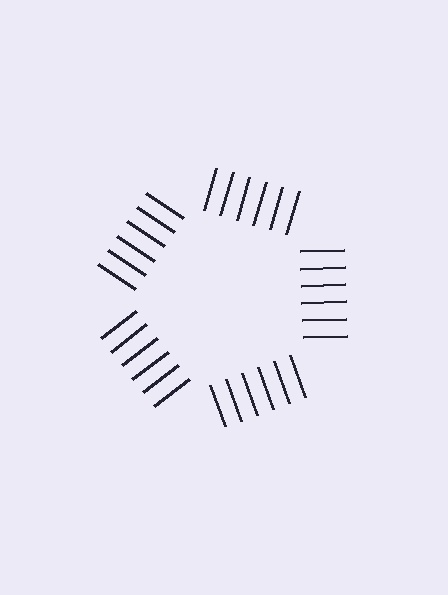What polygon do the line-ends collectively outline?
An illusory pentagon — the line segments terminate on its edges but no continuous stroke is drawn.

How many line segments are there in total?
30 — 6 along each of the 5 edges.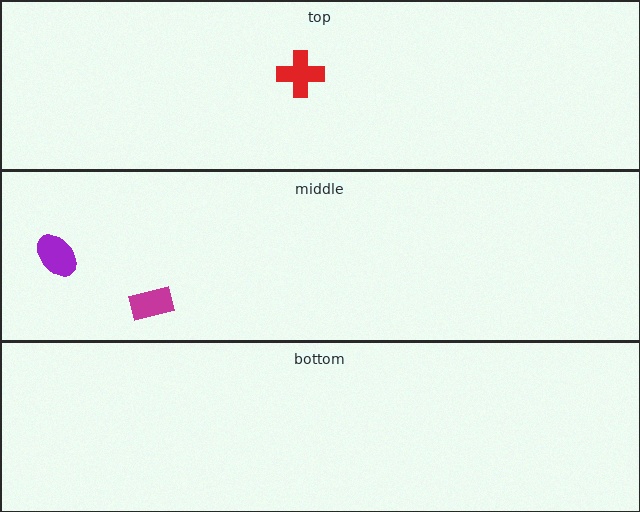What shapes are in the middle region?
The purple ellipse, the magenta rectangle.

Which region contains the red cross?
The top region.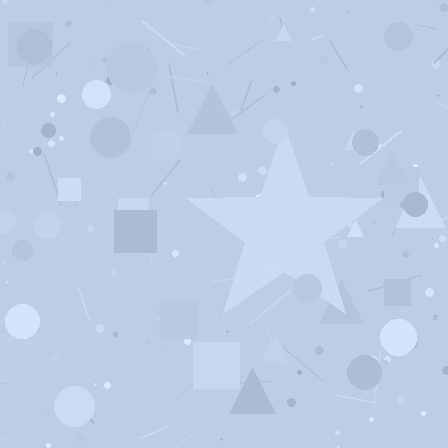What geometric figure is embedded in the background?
A star is embedded in the background.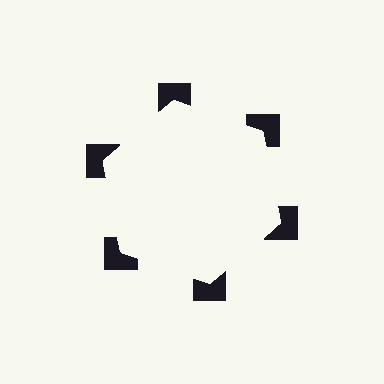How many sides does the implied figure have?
6 sides.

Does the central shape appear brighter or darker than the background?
It typically appears slightly brighter than the background, even though no actual brightness change is drawn.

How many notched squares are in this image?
There are 6 — one at each vertex of the illusory hexagon.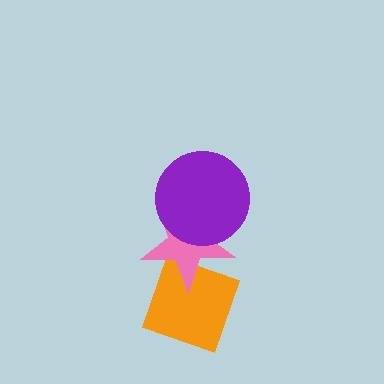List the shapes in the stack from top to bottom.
From top to bottom: the purple circle, the pink star, the orange diamond.